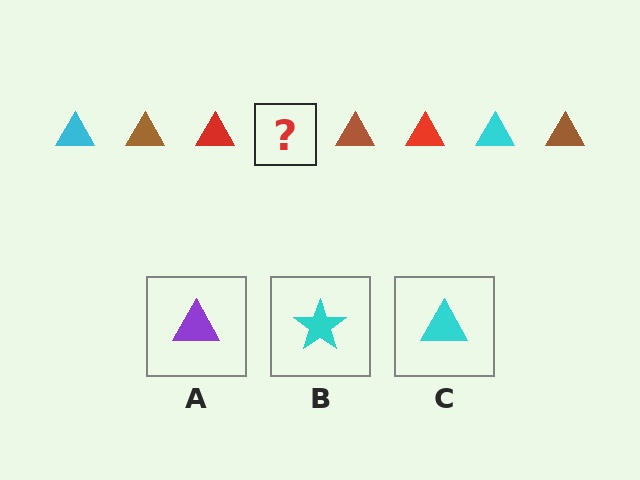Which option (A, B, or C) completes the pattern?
C.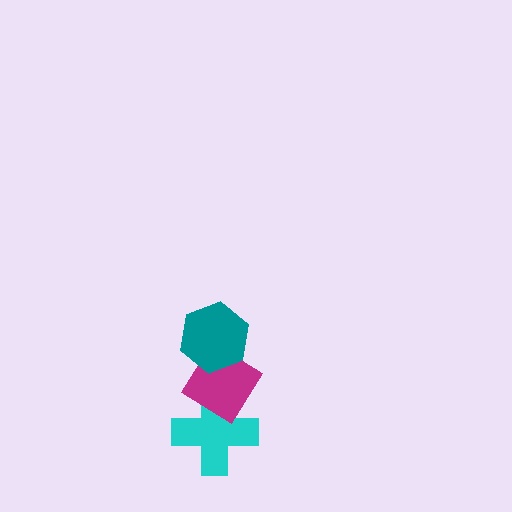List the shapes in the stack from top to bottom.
From top to bottom: the teal hexagon, the magenta diamond, the cyan cross.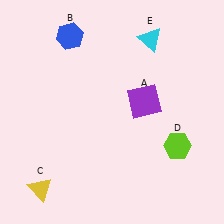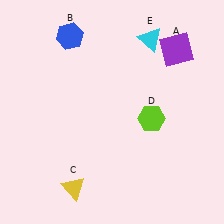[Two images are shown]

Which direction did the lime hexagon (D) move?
The lime hexagon (D) moved up.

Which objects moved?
The objects that moved are: the purple square (A), the yellow triangle (C), the lime hexagon (D).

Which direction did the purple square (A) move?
The purple square (A) moved up.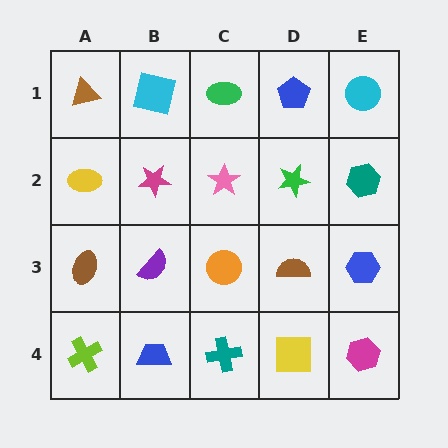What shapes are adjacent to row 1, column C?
A pink star (row 2, column C), a cyan square (row 1, column B), a blue pentagon (row 1, column D).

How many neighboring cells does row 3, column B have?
4.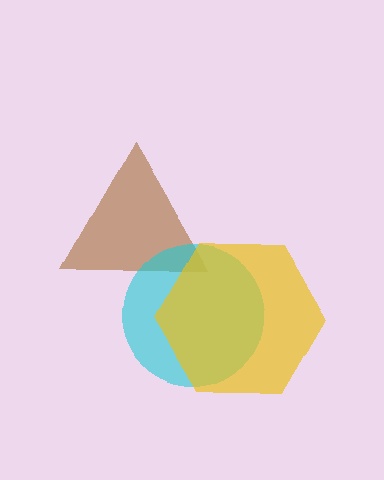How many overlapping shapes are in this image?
There are 3 overlapping shapes in the image.